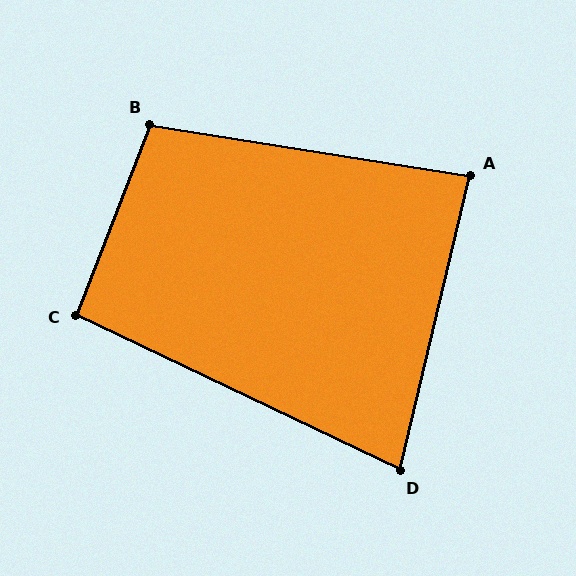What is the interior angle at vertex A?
Approximately 86 degrees (approximately right).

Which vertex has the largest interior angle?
B, at approximately 102 degrees.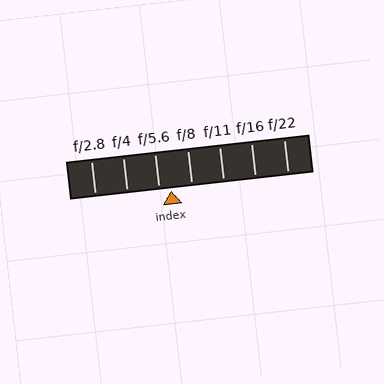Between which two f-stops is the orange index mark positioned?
The index mark is between f/5.6 and f/8.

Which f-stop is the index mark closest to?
The index mark is closest to f/5.6.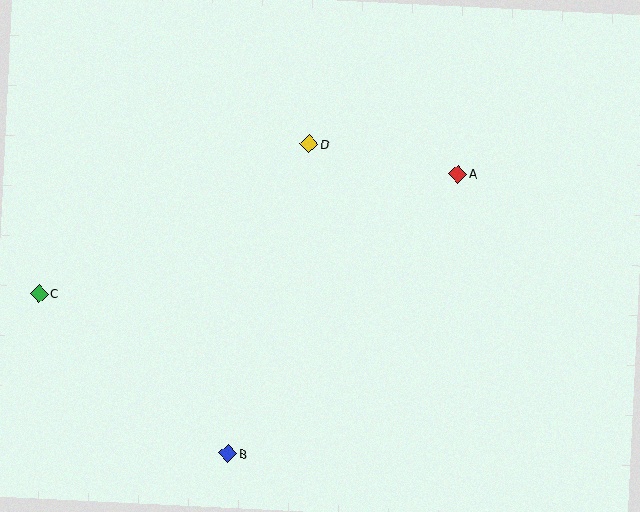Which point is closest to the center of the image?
Point D at (309, 144) is closest to the center.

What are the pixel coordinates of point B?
Point B is at (228, 454).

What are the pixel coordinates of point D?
Point D is at (309, 144).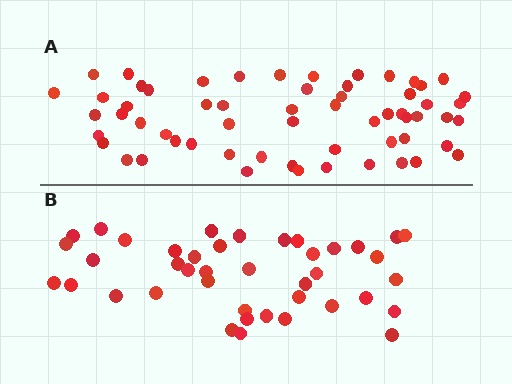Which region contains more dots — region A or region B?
Region A (the top region) has more dots.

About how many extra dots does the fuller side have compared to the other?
Region A has approximately 20 more dots than region B.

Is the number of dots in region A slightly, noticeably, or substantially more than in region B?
Region A has substantially more. The ratio is roughly 1.5 to 1.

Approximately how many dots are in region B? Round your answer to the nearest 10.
About 40 dots. (The exact count is 41, which rounds to 40.)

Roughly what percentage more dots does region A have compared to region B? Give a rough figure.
About 45% more.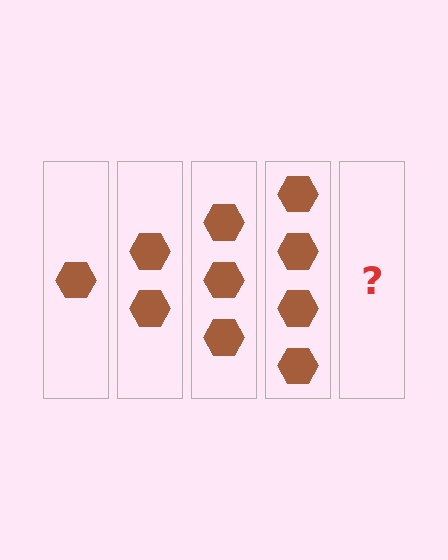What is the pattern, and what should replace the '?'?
The pattern is that each step adds one more hexagon. The '?' should be 5 hexagons.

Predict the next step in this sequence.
The next step is 5 hexagons.